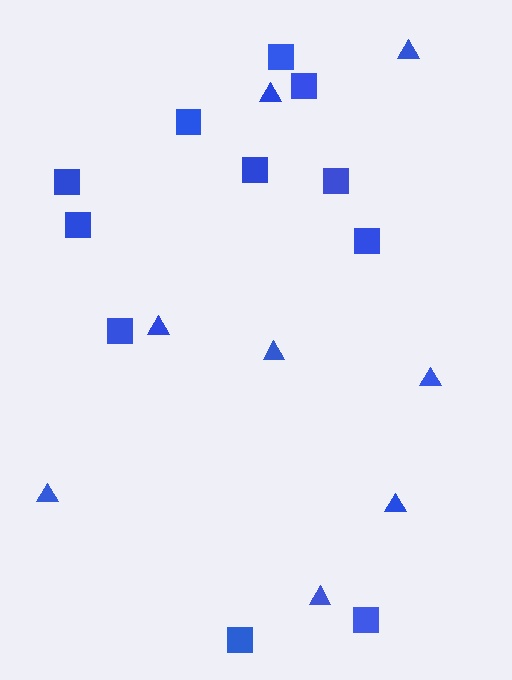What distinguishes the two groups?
There are 2 groups: one group of squares (11) and one group of triangles (8).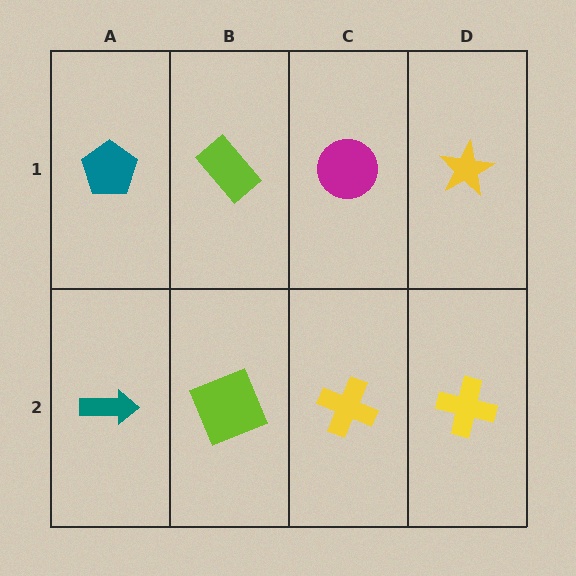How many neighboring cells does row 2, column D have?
2.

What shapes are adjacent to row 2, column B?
A lime rectangle (row 1, column B), a teal arrow (row 2, column A), a yellow cross (row 2, column C).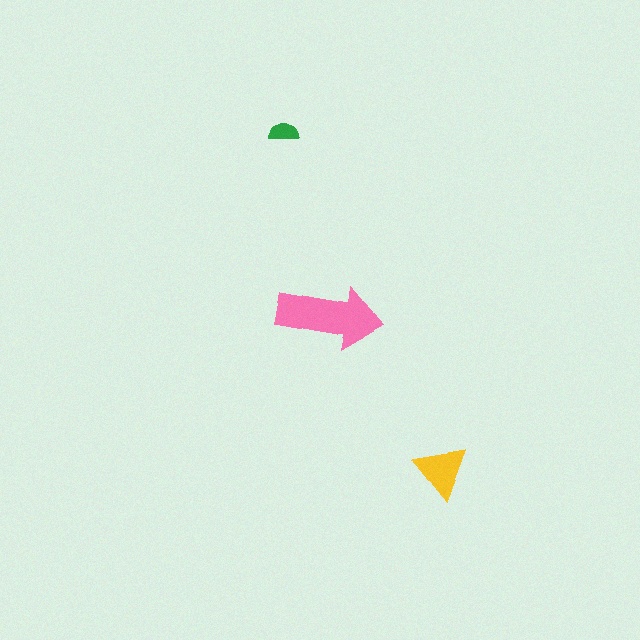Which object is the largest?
The pink arrow.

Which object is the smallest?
The green semicircle.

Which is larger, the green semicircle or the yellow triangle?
The yellow triangle.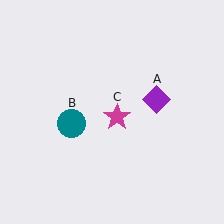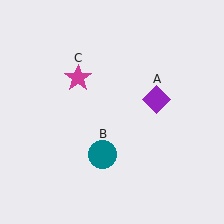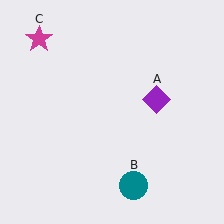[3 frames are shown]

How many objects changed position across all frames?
2 objects changed position: teal circle (object B), magenta star (object C).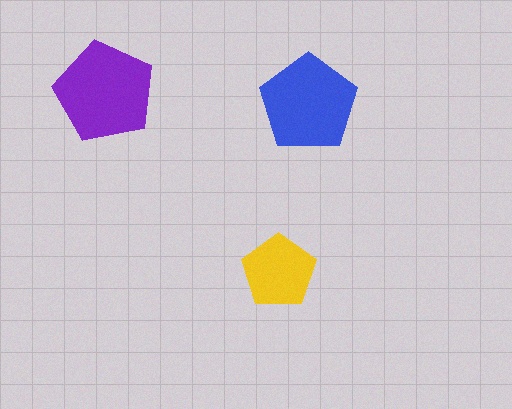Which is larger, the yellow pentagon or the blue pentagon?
The blue one.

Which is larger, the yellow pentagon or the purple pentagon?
The purple one.